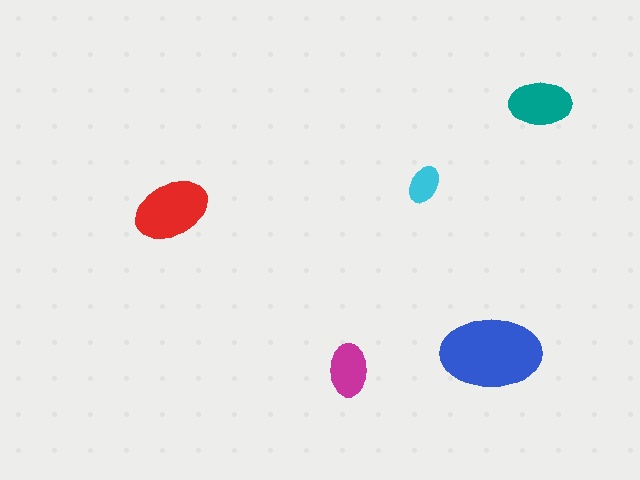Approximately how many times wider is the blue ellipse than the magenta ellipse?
About 2 times wider.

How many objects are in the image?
There are 5 objects in the image.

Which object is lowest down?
The magenta ellipse is bottommost.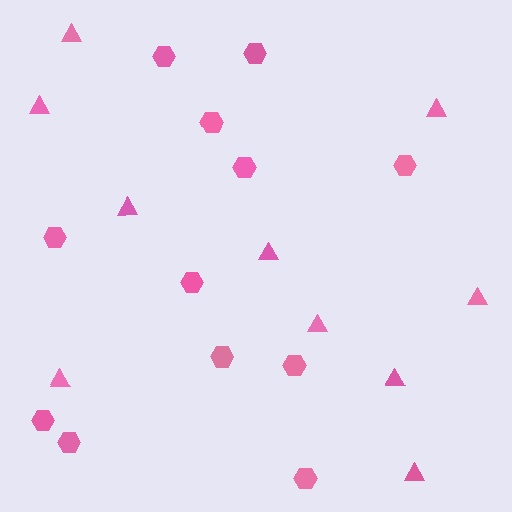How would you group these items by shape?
There are 2 groups: one group of triangles (10) and one group of hexagons (12).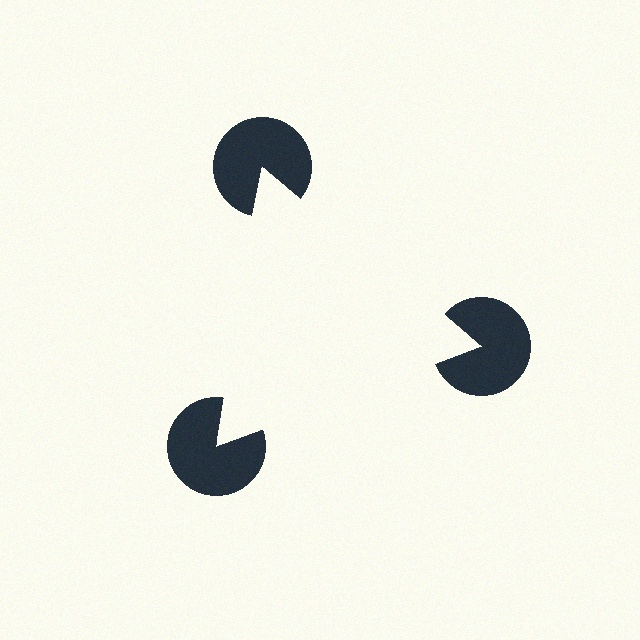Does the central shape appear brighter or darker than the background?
It typically appears slightly brighter than the background, even though no actual brightness change is drawn.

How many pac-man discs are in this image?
There are 3 — one at each vertex of the illusory triangle.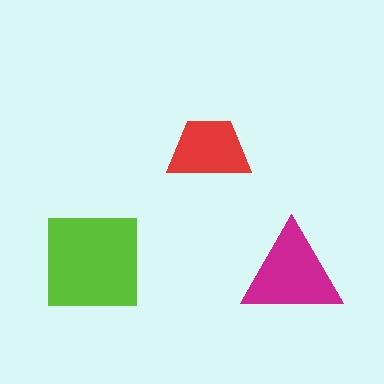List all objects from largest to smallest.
The lime square, the magenta triangle, the red trapezoid.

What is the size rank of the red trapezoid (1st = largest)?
3rd.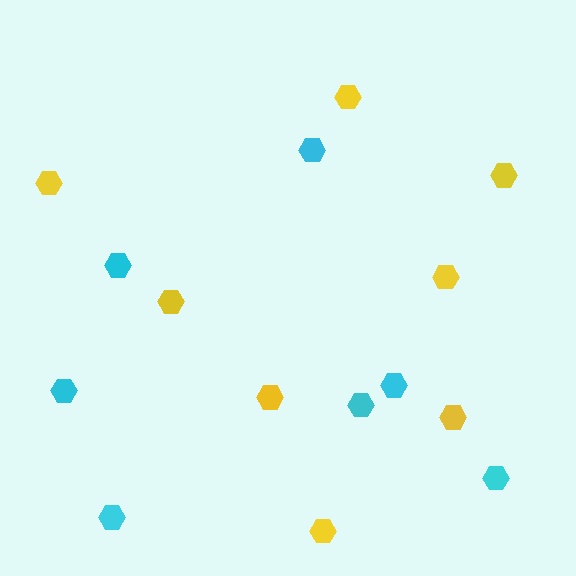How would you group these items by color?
There are 2 groups: one group of cyan hexagons (7) and one group of yellow hexagons (8).